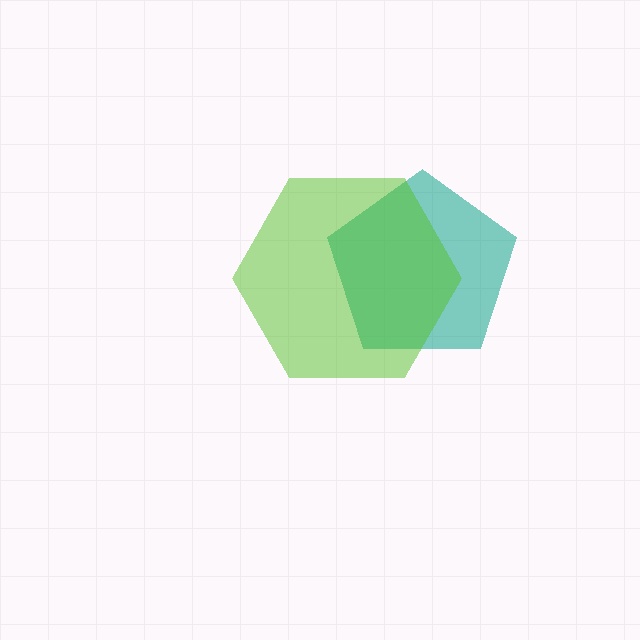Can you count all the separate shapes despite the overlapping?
Yes, there are 2 separate shapes.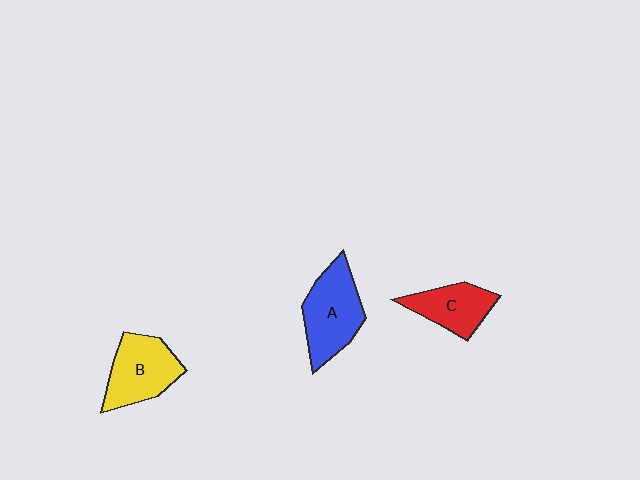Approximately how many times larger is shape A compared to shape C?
Approximately 1.4 times.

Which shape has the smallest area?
Shape C (red).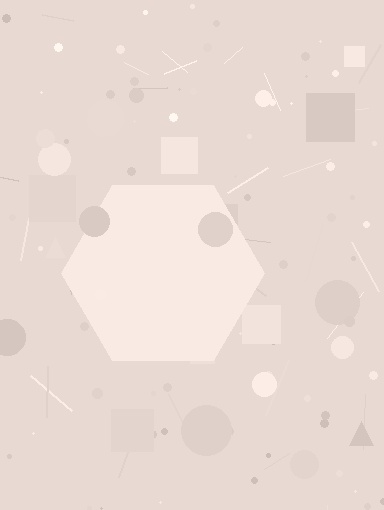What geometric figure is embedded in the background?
A hexagon is embedded in the background.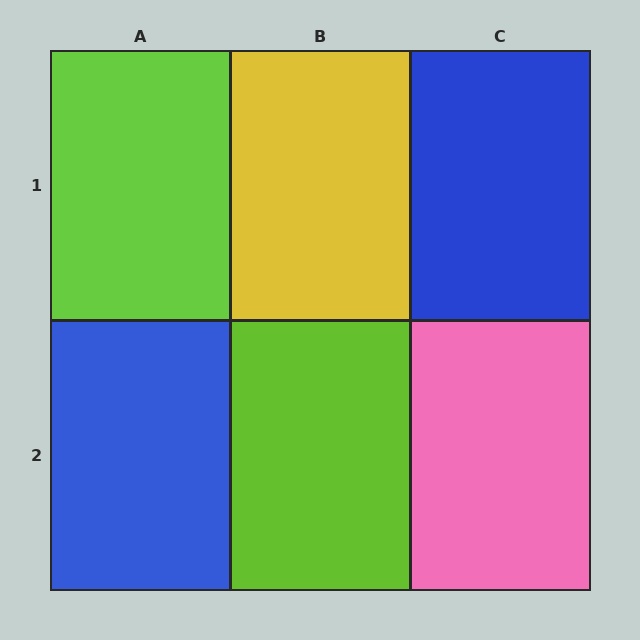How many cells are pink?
1 cell is pink.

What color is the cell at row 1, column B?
Yellow.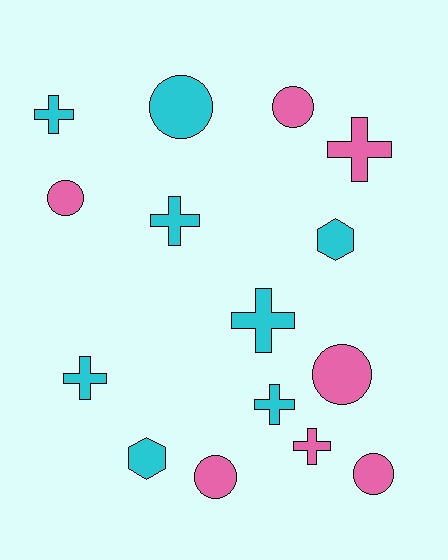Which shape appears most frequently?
Cross, with 7 objects.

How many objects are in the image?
There are 15 objects.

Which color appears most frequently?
Cyan, with 8 objects.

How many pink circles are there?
There are 5 pink circles.